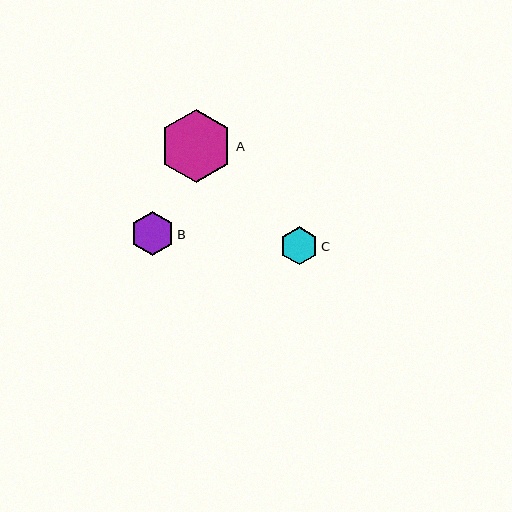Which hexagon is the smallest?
Hexagon C is the smallest with a size of approximately 38 pixels.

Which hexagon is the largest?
Hexagon A is the largest with a size of approximately 73 pixels.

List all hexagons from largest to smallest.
From largest to smallest: A, B, C.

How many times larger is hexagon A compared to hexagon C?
Hexagon A is approximately 1.9 times the size of hexagon C.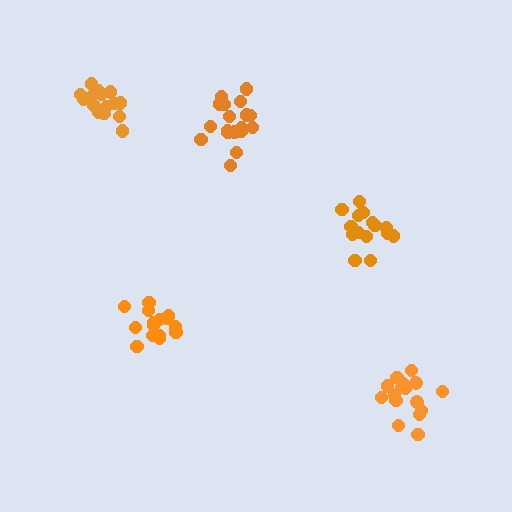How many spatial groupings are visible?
There are 5 spatial groupings.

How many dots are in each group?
Group 1: 16 dots, Group 2: 16 dots, Group 3: 15 dots, Group 4: 18 dots, Group 5: 15 dots (80 total).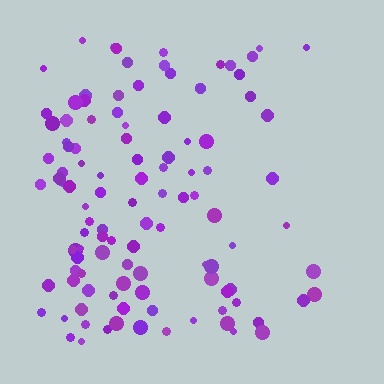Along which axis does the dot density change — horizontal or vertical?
Horizontal.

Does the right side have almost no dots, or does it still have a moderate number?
Still a moderate number, just noticeably fewer than the left.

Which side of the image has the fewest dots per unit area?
The right.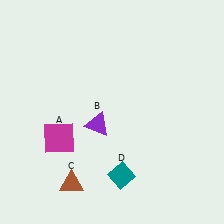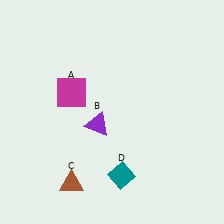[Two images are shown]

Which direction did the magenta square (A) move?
The magenta square (A) moved up.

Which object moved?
The magenta square (A) moved up.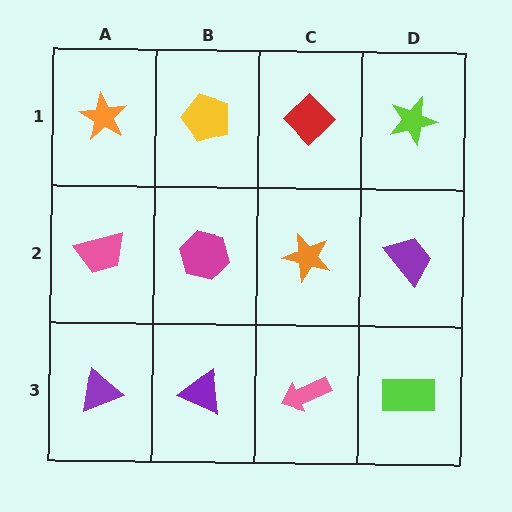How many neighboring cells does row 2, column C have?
4.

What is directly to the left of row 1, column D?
A red diamond.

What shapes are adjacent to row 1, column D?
A purple trapezoid (row 2, column D), a red diamond (row 1, column C).